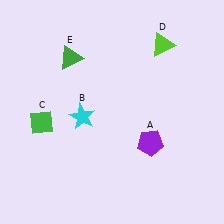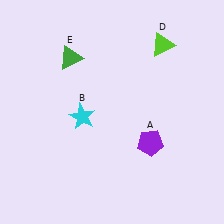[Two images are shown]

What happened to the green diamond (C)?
The green diamond (C) was removed in Image 2. It was in the bottom-left area of Image 1.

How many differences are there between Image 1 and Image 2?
There is 1 difference between the two images.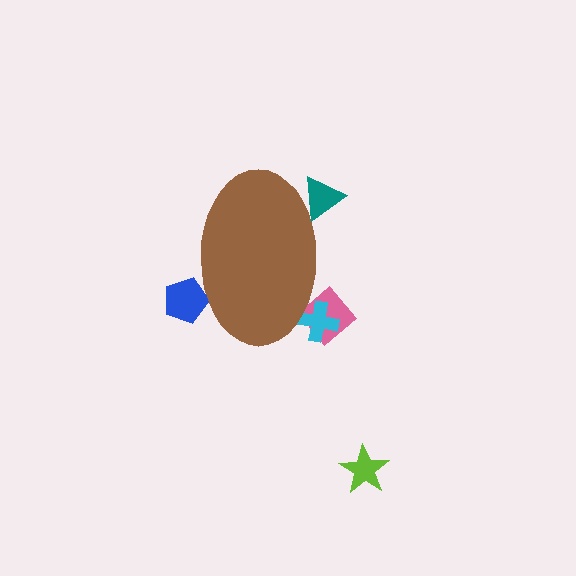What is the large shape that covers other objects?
A brown ellipse.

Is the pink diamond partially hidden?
Yes, the pink diamond is partially hidden behind the brown ellipse.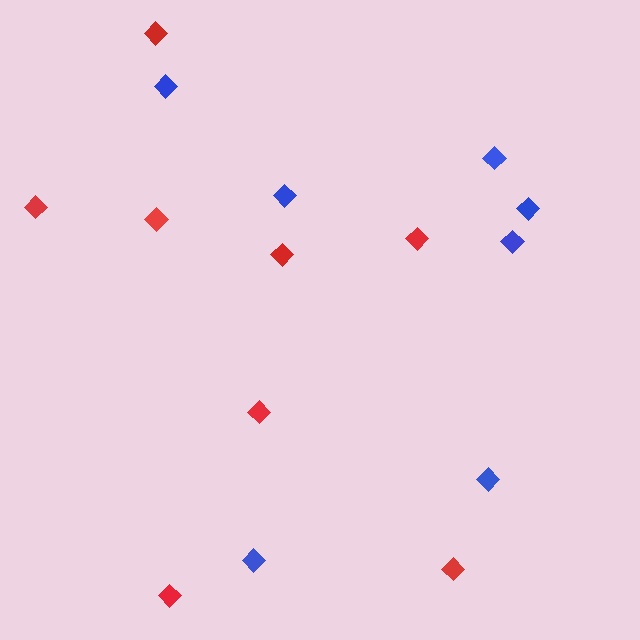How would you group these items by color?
There are 2 groups: one group of blue diamonds (7) and one group of red diamonds (8).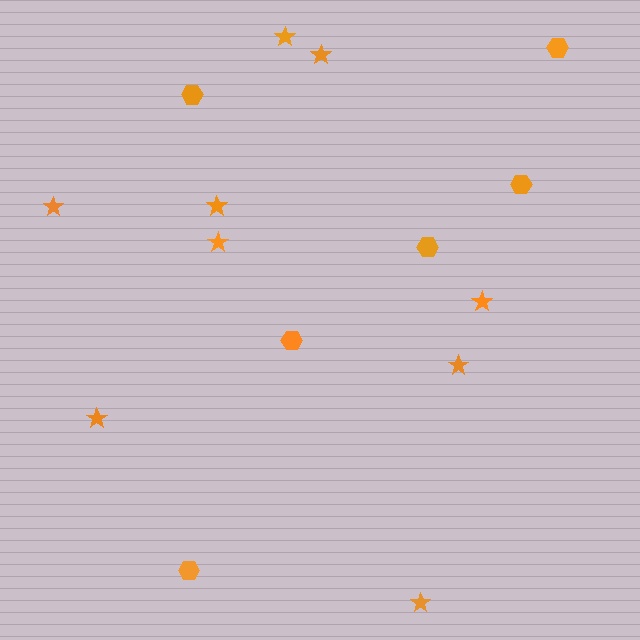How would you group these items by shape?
There are 2 groups: one group of hexagons (6) and one group of stars (9).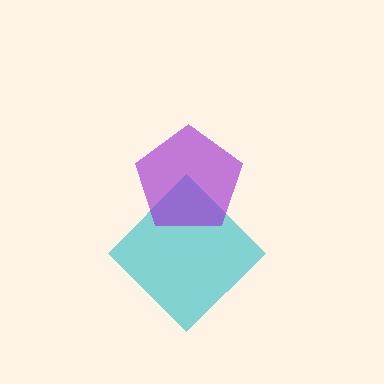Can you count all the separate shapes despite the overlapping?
Yes, there are 2 separate shapes.